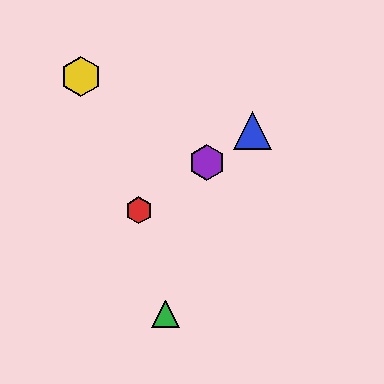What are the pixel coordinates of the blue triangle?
The blue triangle is at (253, 131).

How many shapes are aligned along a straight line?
3 shapes (the red hexagon, the blue triangle, the purple hexagon) are aligned along a straight line.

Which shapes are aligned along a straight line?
The red hexagon, the blue triangle, the purple hexagon are aligned along a straight line.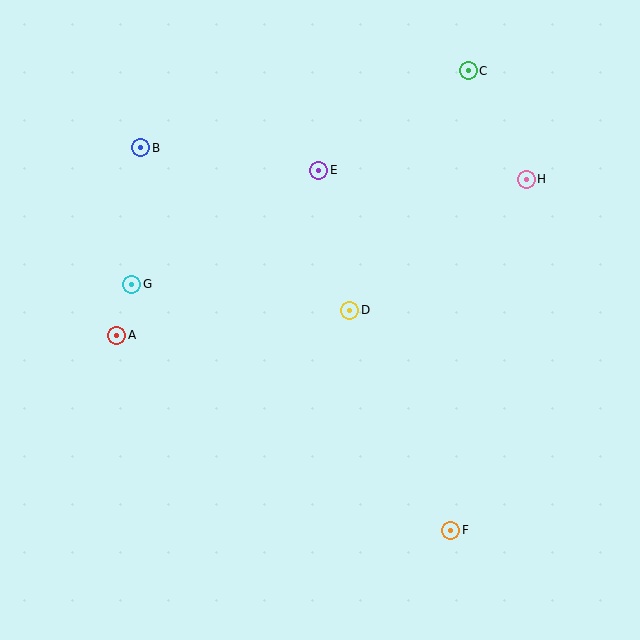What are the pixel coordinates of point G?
Point G is at (132, 284).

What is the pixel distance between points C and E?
The distance between C and E is 180 pixels.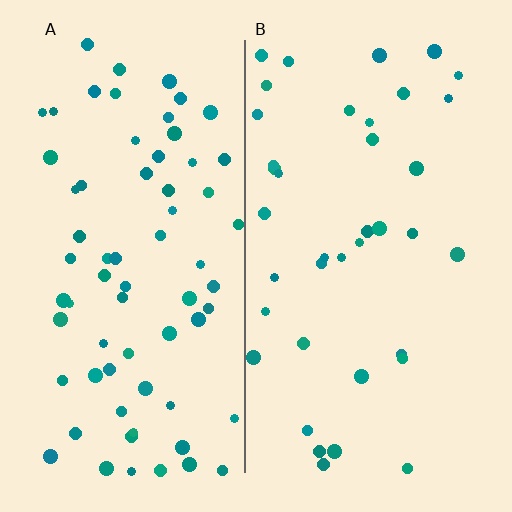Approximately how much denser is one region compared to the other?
Approximately 1.8× — region A over region B.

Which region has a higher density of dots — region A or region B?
A (the left).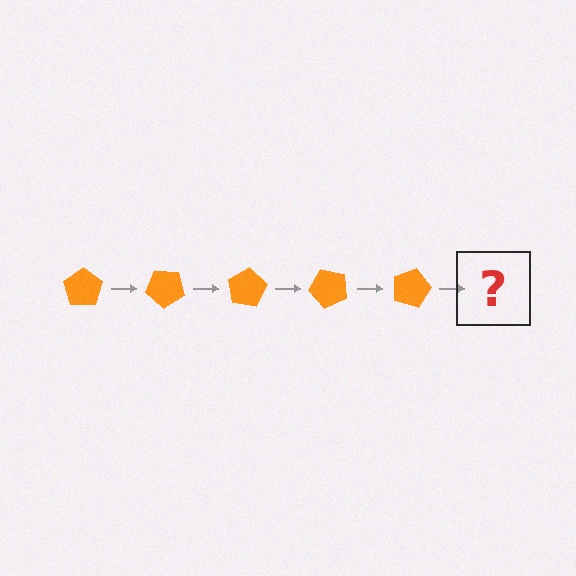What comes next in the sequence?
The next element should be an orange pentagon rotated 200 degrees.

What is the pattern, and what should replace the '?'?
The pattern is that the pentagon rotates 40 degrees each step. The '?' should be an orange pentagon rotated 200 degrees.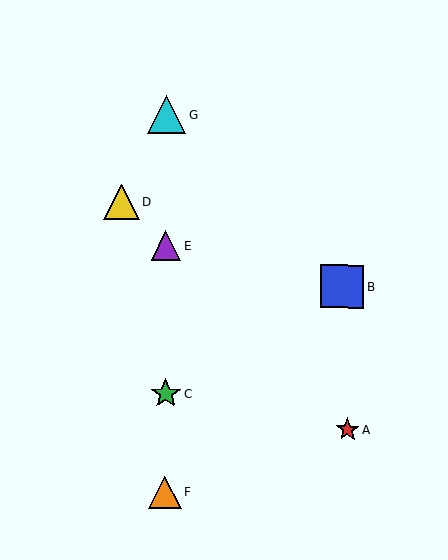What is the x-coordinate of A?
Object A is at x≈348.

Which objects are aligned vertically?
Objects C, E, F, G are aligned vertically.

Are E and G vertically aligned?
Yes, both are at x≈166.